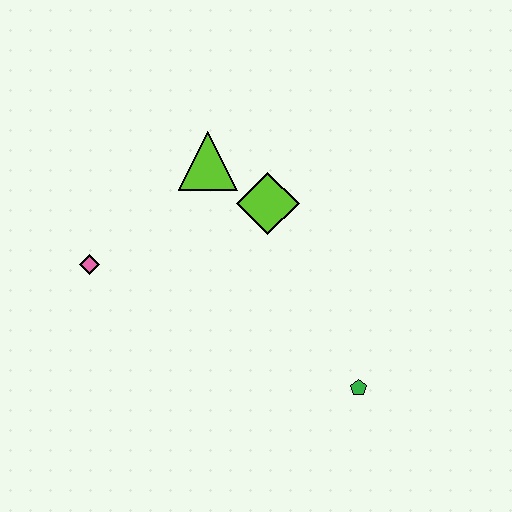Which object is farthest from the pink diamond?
The green pentagon is farthest from the pink diamond.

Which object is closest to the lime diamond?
The lime triangle is closest to the lime diamond.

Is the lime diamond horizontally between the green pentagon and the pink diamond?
Yes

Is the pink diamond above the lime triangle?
No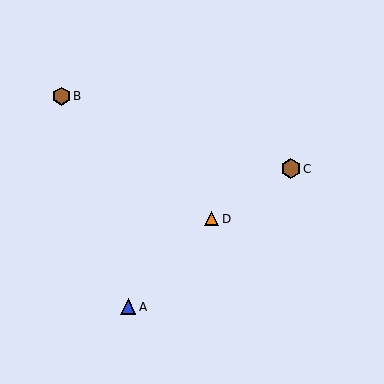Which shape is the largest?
The brown hexagon (labeled C) is the largest.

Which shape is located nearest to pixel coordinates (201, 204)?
The orange triangle (labeled D) at (212, 219) is nearest to that location.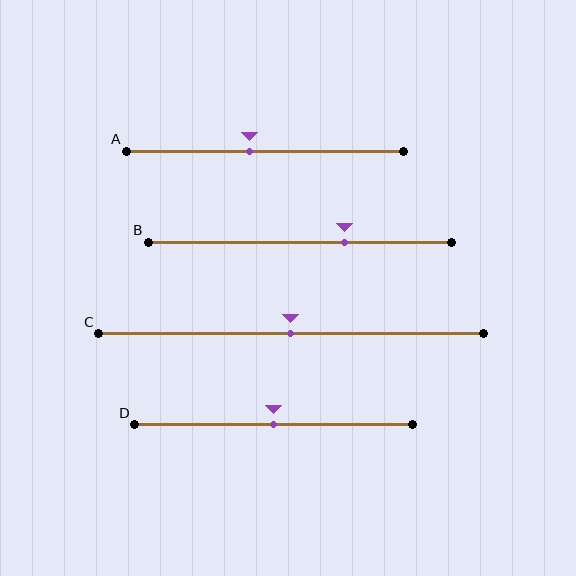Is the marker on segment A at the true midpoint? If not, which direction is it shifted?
No, the marker on segment A is shifted to the left by about 6% of the segment length.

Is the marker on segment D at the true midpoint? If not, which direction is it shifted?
Yes, the marker on segment D is at the true midpoint.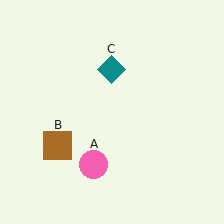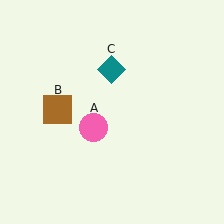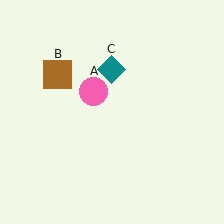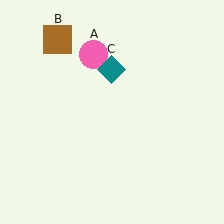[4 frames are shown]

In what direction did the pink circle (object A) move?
The pink circle (object A) moved up.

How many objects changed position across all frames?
2 objects changed position: pink circle (object A), brown square (object B).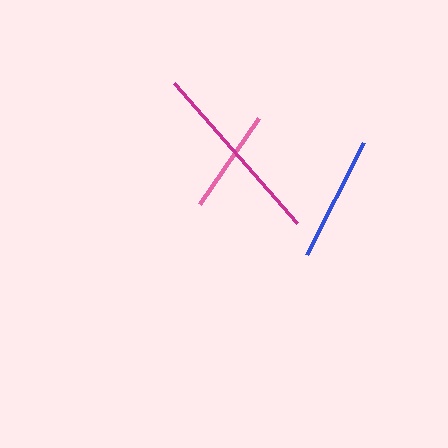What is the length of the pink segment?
The pink segment is approximately 104 pixels long.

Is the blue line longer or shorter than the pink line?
The blue line is longer than the pink line.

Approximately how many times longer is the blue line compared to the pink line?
The blue line is approximately 1.2 times the length of the pink line.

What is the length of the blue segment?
The blue segment is approximately 125 pixels long.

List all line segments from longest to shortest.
From longest to shortest: magenta, blue, pink.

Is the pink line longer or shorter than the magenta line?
The magenta line is longer than the pink line.